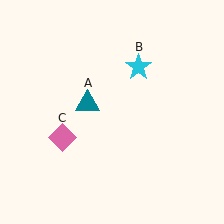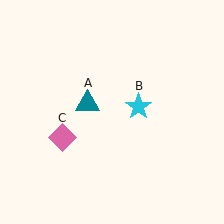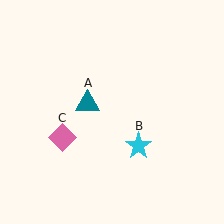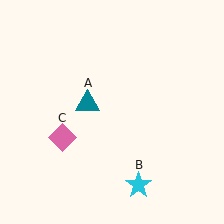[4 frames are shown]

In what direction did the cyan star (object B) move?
The cyan star (object B) moved down.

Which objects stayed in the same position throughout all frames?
Teal triangle (object A) and pink diamond (object C) remained stationary.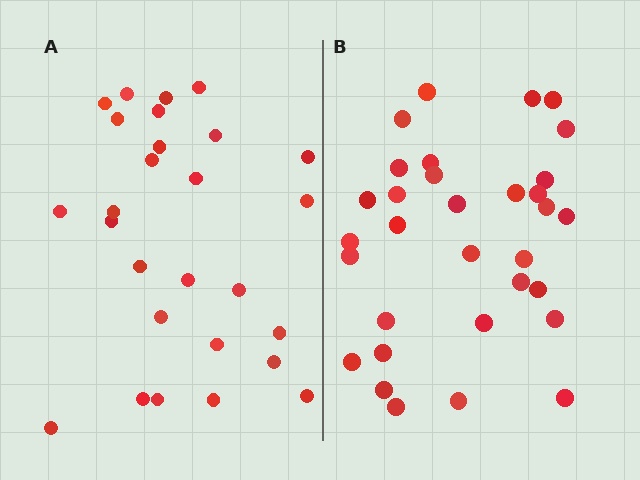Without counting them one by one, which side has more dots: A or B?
Region B (the right region) has more dots.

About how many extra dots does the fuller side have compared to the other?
Region B has about 5 more dots than region A.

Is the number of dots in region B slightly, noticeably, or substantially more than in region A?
Region B has only slightly more — the two regions are fairly close. The ratio is roughly 1.2 to 1.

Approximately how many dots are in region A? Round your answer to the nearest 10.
About 30 dots. (The exact count is 27, which rounds to 30.)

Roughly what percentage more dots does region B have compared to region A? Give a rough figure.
About 20% more.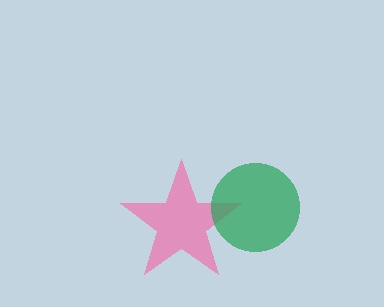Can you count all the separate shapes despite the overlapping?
Yes, there are 2 separate shapes.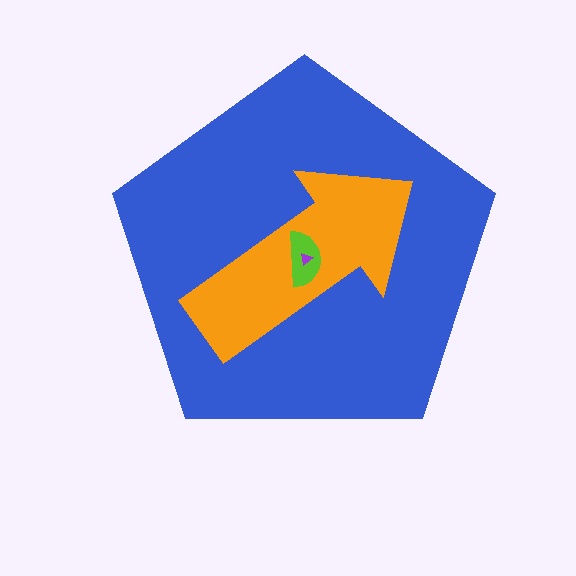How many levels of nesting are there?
4.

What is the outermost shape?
The blue pentagon.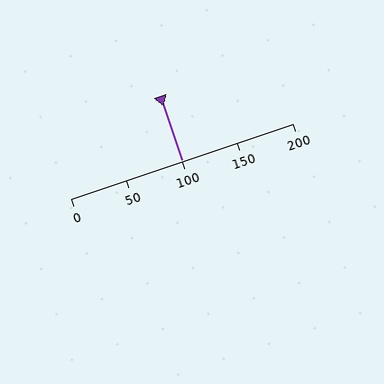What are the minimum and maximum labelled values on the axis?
The axis runs from 0 to 200.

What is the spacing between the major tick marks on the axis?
The major ticks are spaced 50 apart.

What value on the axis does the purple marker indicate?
The marker indicates approximately 100.